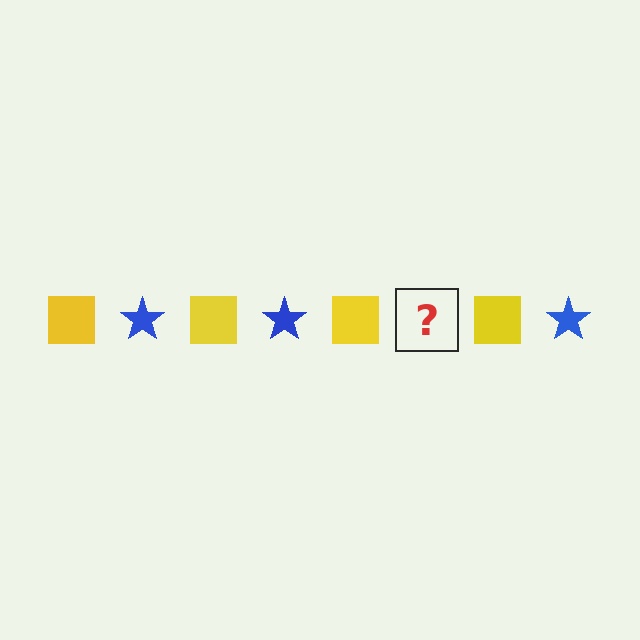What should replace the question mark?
The question mark should be replaced with a blue star.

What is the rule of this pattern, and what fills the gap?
The rule is that the pattern alternates between yellow square and blue star. The gap should be filled with a blue star.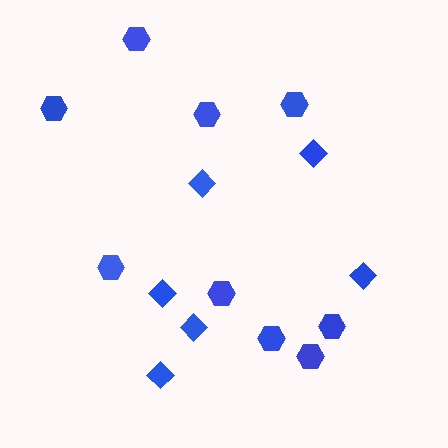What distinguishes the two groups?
There are 2 groups: one group of hexagons (9) and one group of diamonds (6).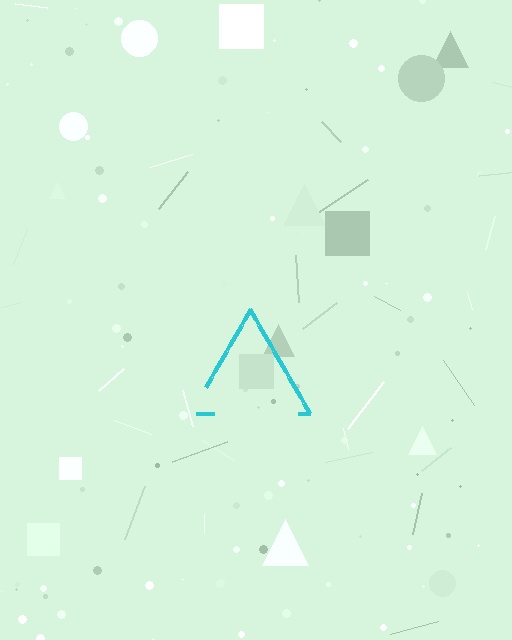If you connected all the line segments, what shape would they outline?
They would outline a triangle.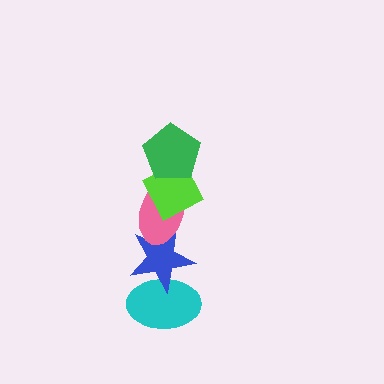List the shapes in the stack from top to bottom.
From top to bottom: the green pentagon, the lime diamond, the pink ellipse, the blue star, the cyan ellipse.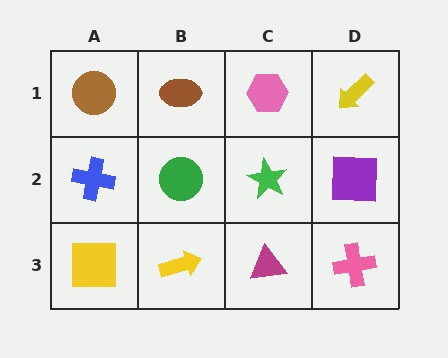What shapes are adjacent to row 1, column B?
A green circle (row 2, column B), a brown circle (row 1, column A), a pink hexagon (row 1, column C).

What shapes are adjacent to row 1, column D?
A purple square (row 2, column D), a pink hexagon (row 1, column C).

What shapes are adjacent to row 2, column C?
A pink hexagon (row 1, column C), a magenta triangle (row 3, column C), a green circle (row 2, column B), a purple square (row 2, column D).